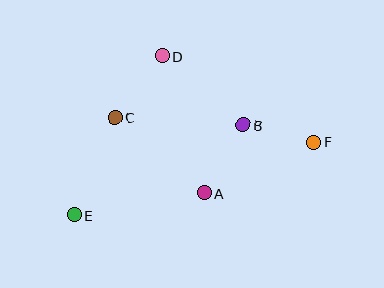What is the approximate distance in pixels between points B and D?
The distance between B and D is approximately 107 pixels.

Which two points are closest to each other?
Points B and F are closest to each other.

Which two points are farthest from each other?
Points E and F are farthest from each other.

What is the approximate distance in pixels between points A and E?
The distance between A and E is approximately 131 pixels.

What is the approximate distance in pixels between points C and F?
The distance between C and F is approximately 200 pixels.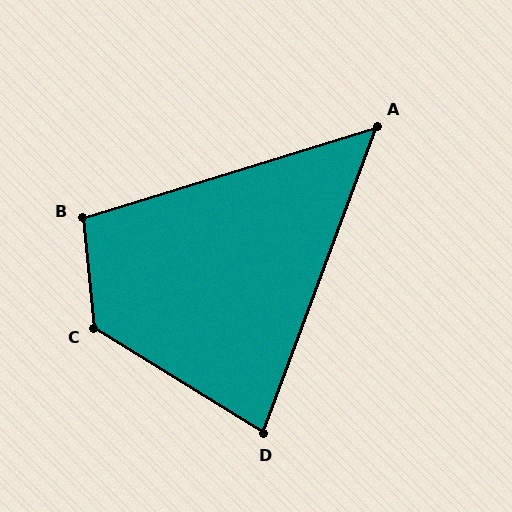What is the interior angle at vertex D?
Approximately 79 degrees (acute).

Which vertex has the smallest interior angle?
A, at approximately 53 degrees.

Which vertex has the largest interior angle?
C, at approximately 127 degrees.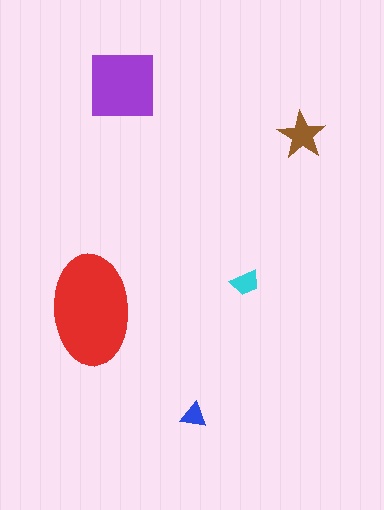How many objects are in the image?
There are 5 objects in the image.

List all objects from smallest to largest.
The blue triangle, the cyan trapezoid, the brown star, the purple square, the red ellipse.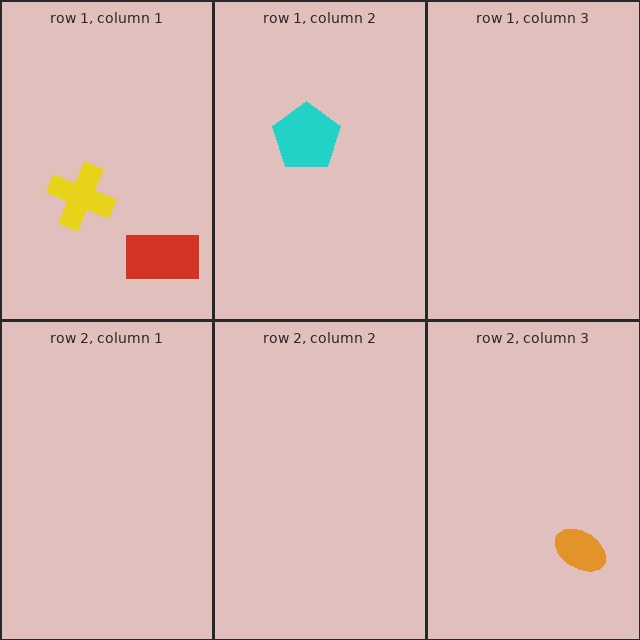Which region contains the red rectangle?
The row 1, column 1 region.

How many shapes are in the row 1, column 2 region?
1.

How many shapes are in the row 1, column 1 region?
2.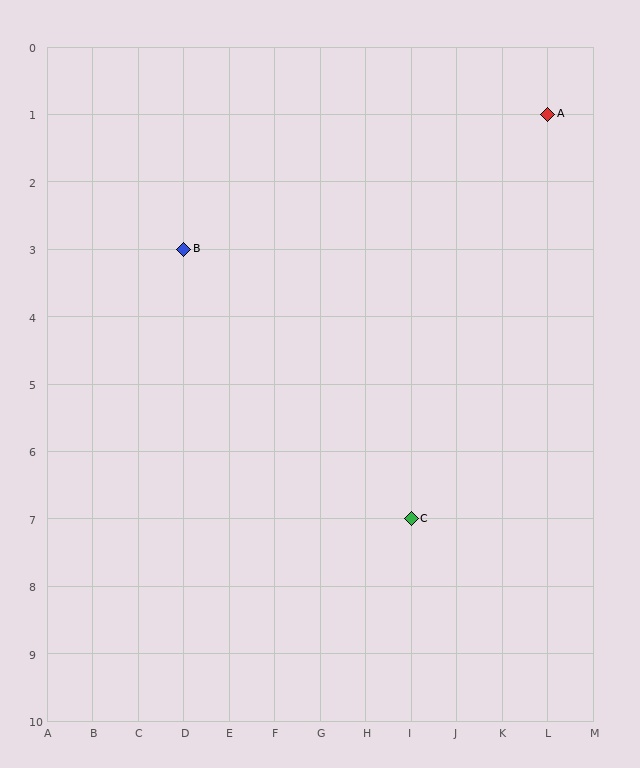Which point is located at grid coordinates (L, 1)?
Point A is at (L, 1).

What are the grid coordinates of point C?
Point C is at grid coordinates (I, 7).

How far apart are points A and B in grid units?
Points A and B are 8 columns and 2 rows apart (about 8.2 grid units diagonally).